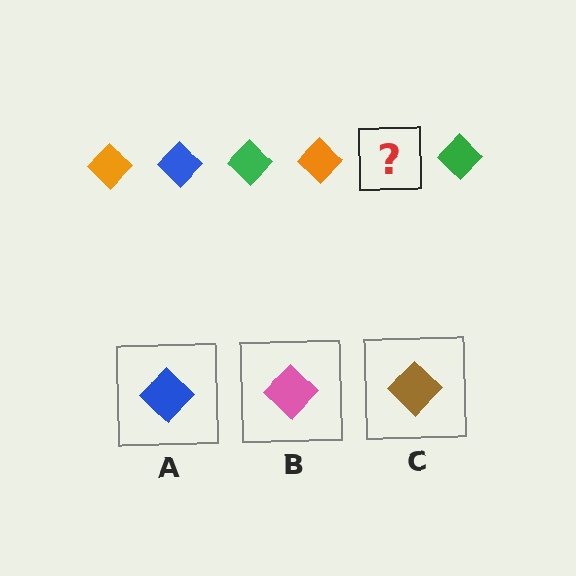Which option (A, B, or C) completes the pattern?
A.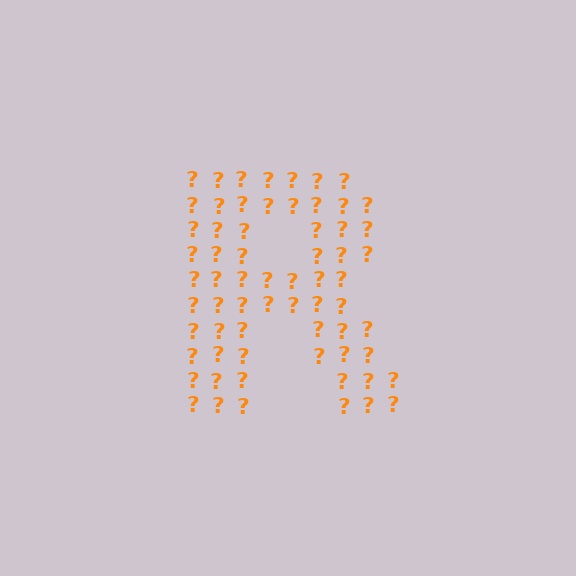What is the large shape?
The large shape is the letter R.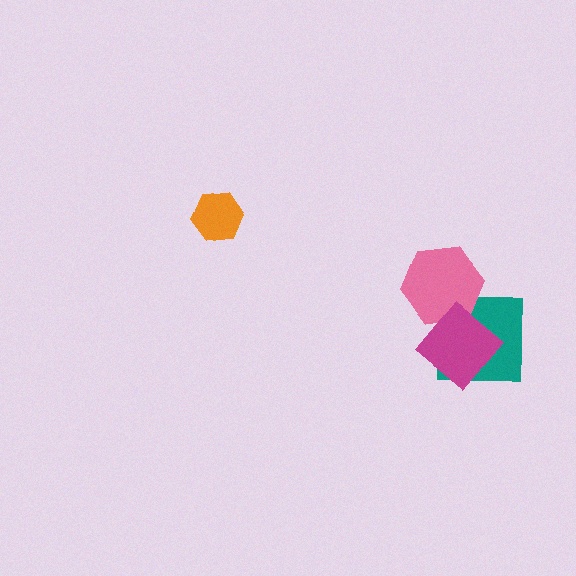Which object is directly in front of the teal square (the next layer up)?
The pink hexagon is directly in front of the teal square.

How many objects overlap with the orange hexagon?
0 objects overlap with the orange hexagon.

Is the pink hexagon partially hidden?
Yes, it is partially covered by another shape.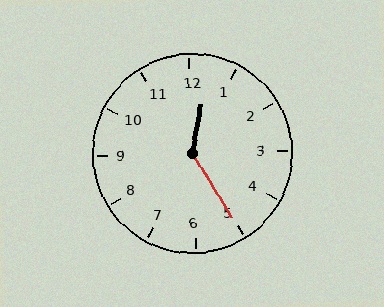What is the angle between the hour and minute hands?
Approximately 138 degrees.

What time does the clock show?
12:25.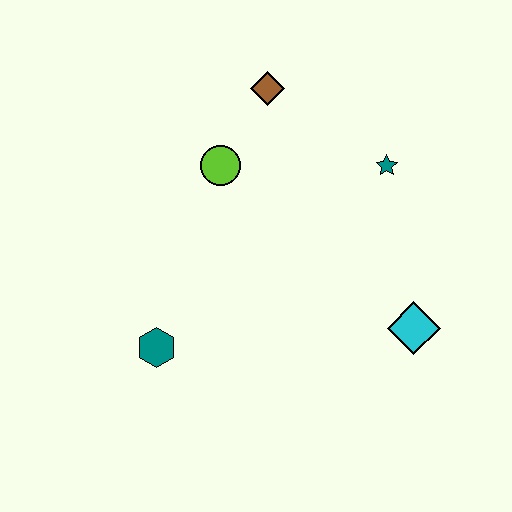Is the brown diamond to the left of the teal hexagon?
No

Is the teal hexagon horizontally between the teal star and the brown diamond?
No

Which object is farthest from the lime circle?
The cyan diamond is farthest from the lime circle.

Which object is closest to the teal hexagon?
The lime circle is closest to the teal hexagon.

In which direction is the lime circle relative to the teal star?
The lime circle is to the left of the teal star.